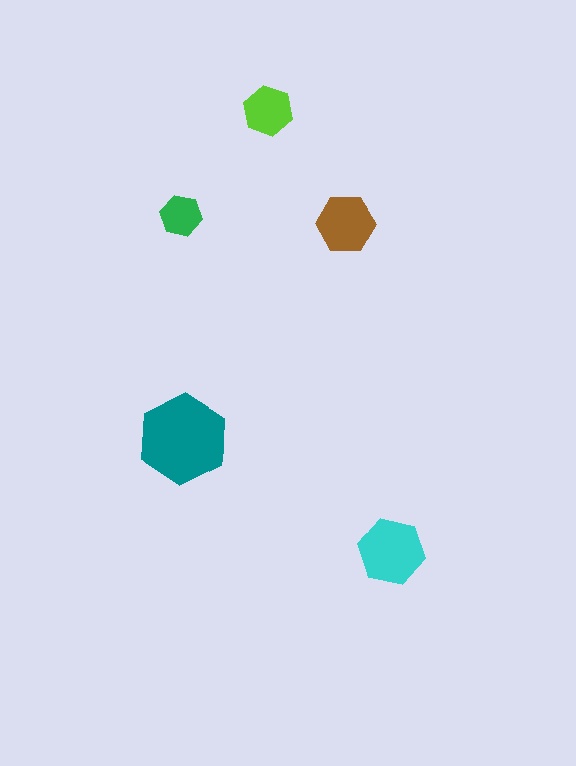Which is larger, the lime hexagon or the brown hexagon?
The brown one.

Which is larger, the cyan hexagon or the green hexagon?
The cyan one.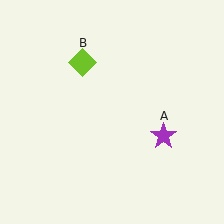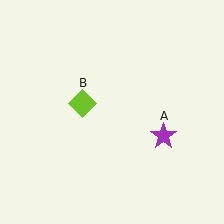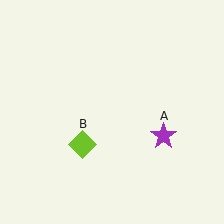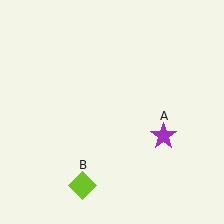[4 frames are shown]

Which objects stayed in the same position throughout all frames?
Purple star (object A) remained stationary.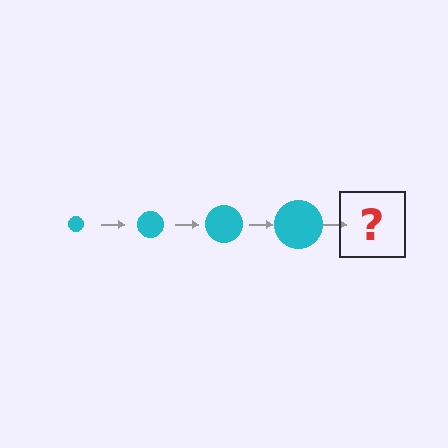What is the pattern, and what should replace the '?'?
The pattern is that the circle gets progressively larger each step. The '?' should be a cyan circle, larger than the previous one.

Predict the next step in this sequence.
The next step is a cyan circle, larger than the previous one.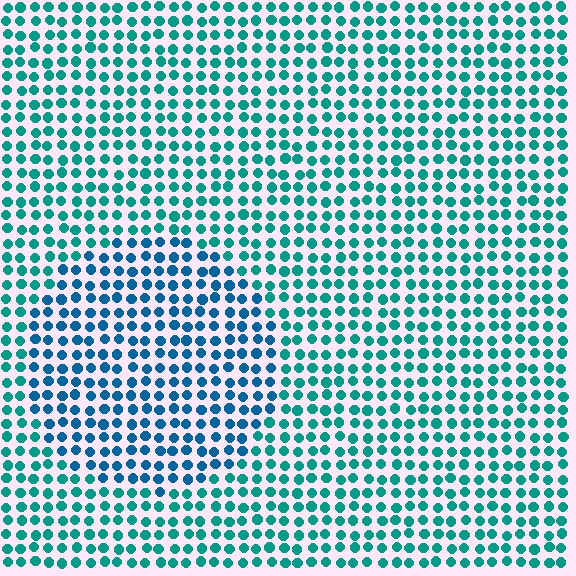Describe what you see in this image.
The image is filled with small teal elements in a uniform arrangement. A circle-shaped region is visible where the elements are tinted to a slightly different hue, forming a subtle color boundary.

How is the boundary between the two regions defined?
The boundary is defined purely by a slight shift in hue (about 30 degrees). Spacing, size, and orientation are identical on both sides.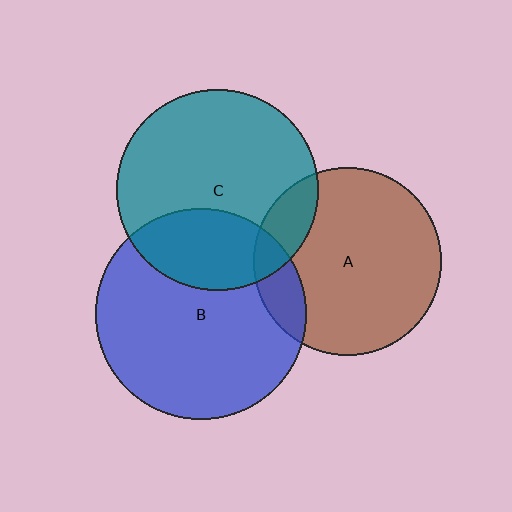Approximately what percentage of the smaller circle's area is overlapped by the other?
Approximately 15%.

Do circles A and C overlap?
Yes.